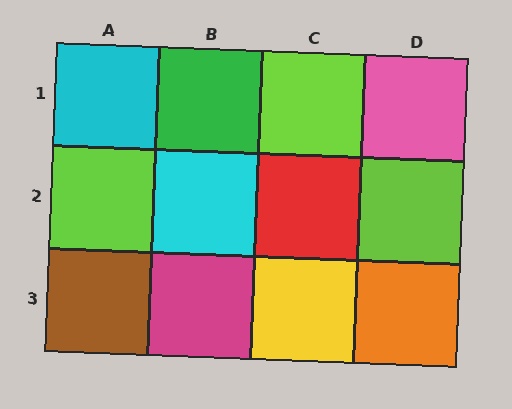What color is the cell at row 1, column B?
Green.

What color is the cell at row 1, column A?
Cyan.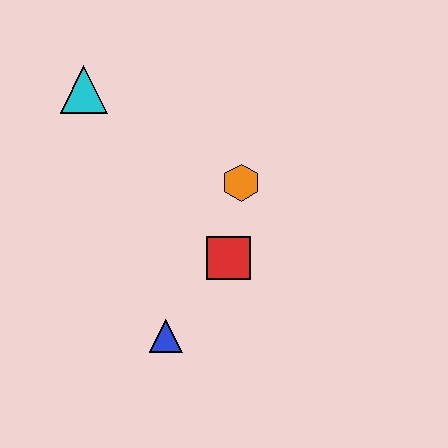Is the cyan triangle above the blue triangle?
Yes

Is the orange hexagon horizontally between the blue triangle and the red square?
No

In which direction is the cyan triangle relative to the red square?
The cyan triangle is above the red square.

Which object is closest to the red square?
The orange hexagon is closest to the red square.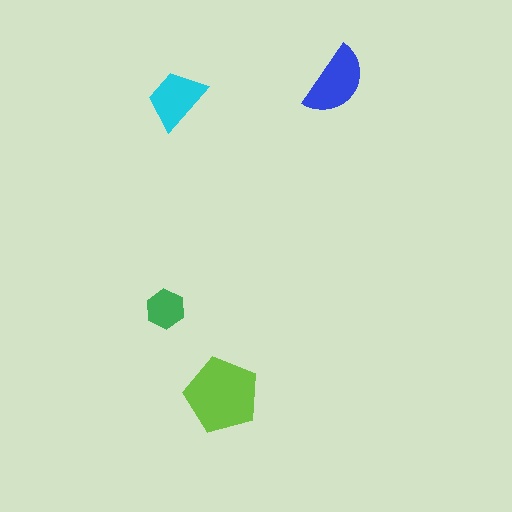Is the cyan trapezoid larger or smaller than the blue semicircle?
Smaller.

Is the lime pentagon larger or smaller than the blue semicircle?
Larger.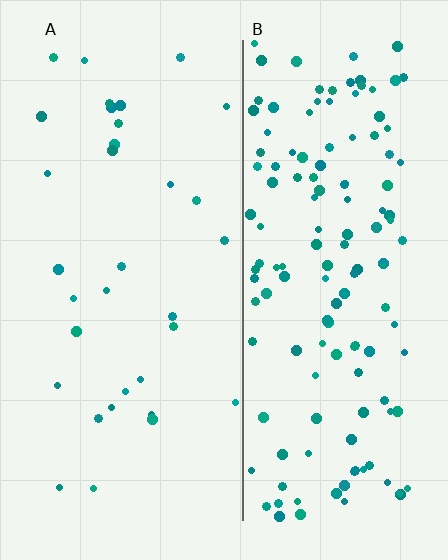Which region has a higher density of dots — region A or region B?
B (the right).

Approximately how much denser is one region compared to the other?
Approximately 4.3× — region B over region A.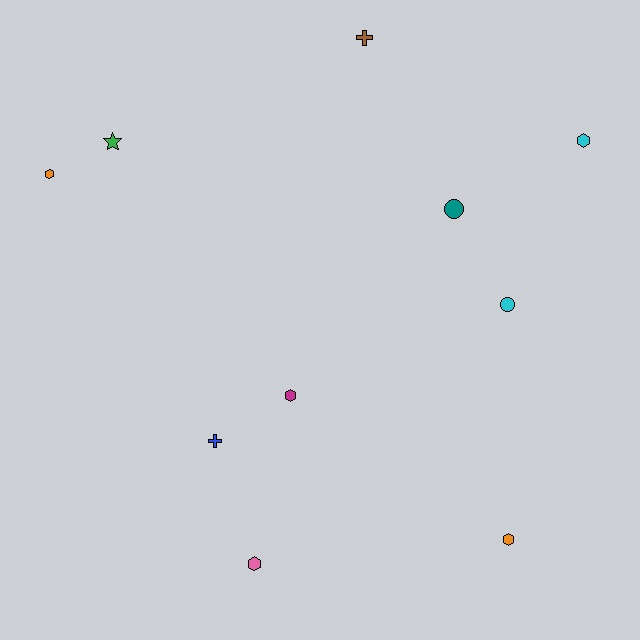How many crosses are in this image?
There are 2 crosses.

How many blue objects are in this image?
There is 1 blue object.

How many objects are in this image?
There are 10 objects.